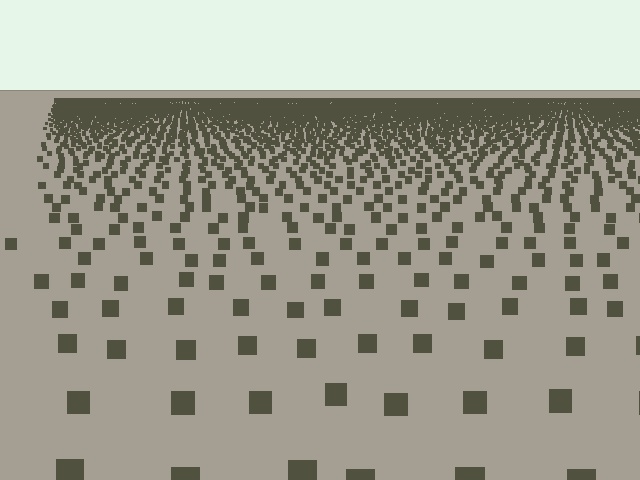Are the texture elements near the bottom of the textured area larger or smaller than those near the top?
Larger. Near the bottom, elements are closer to the viewer and appear at a bigger on-screen size.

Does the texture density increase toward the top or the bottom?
Density increases toward the top.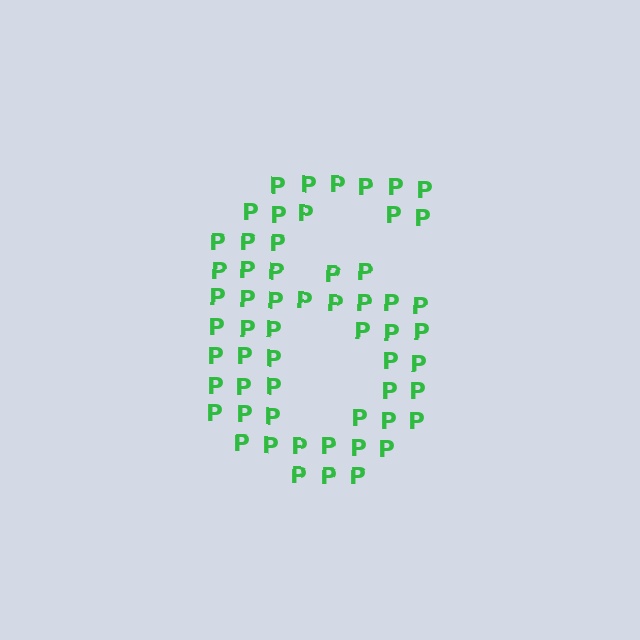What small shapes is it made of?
It is made of small letter P's.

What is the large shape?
The large shape is the digit 6.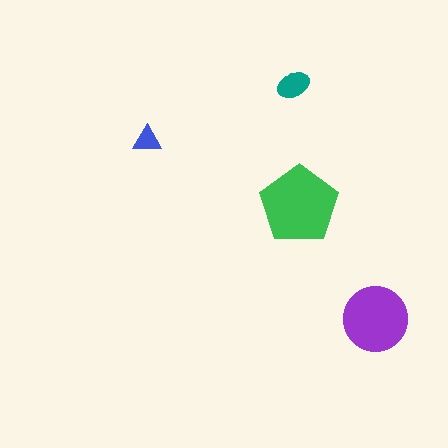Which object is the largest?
The green pentagon.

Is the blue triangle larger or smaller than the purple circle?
Smaller.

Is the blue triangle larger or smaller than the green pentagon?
Smaller.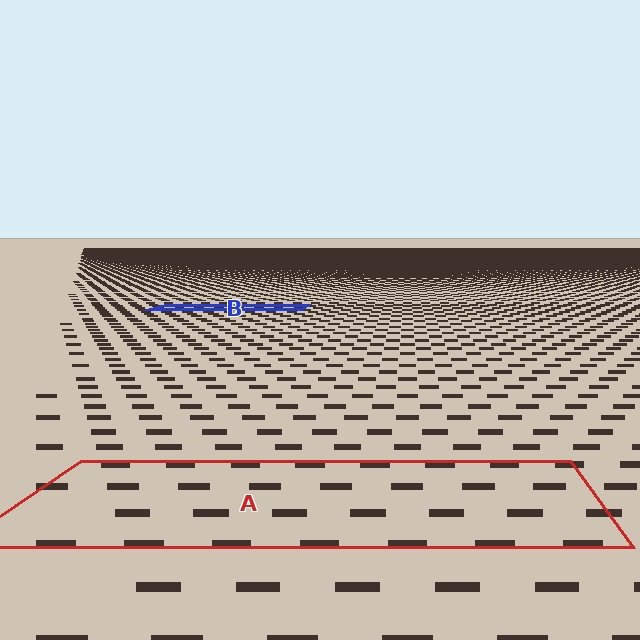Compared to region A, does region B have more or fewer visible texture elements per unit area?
Region B has more texture elements per unit area — they are packed more densely because it is farther away.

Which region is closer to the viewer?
Region A is closer. The texture elements there are larger and more spread out.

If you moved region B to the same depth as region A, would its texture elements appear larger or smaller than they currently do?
They would appear larger. At a closer depth, the same texture elements are projected at a bigger on-screen size.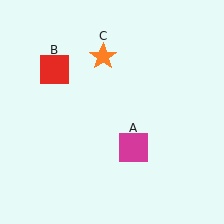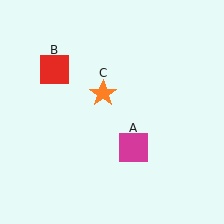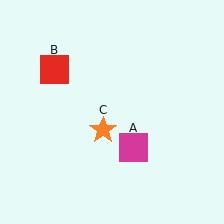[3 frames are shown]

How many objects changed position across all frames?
1 object changed position: orange star (object C).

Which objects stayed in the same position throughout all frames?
Magenta square (object A) and red square (object B) remained stationary.